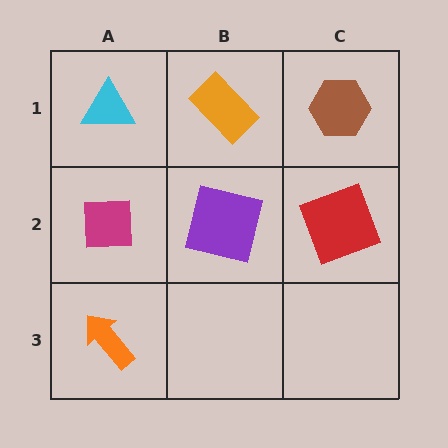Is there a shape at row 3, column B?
No, that cell is empty.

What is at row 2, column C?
A red square.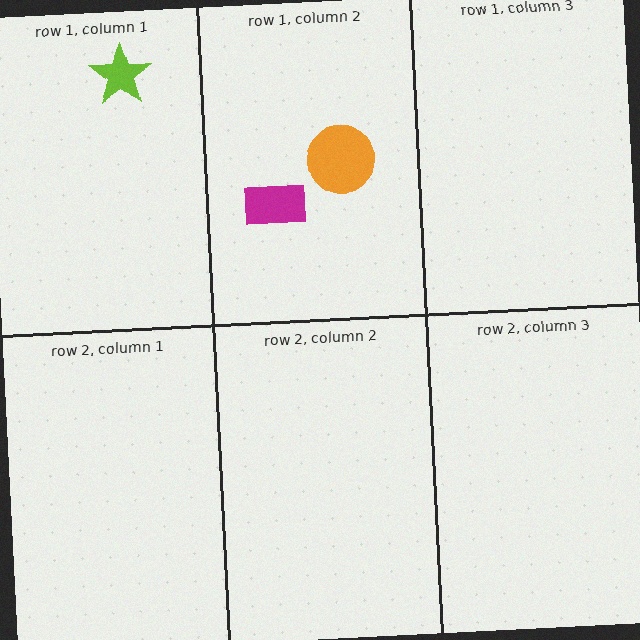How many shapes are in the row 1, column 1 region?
1.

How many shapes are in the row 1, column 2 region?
2.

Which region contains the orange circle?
The row 1, column 2 region.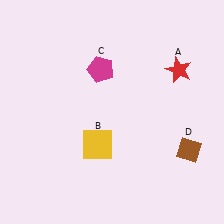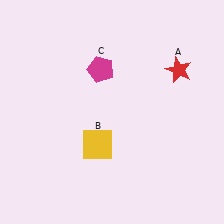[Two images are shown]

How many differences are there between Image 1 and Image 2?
There is 1 difference between the two images.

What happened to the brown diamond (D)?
The brown diamond (D) was removed in Image 2. It was in the bottom-right area of Image 1.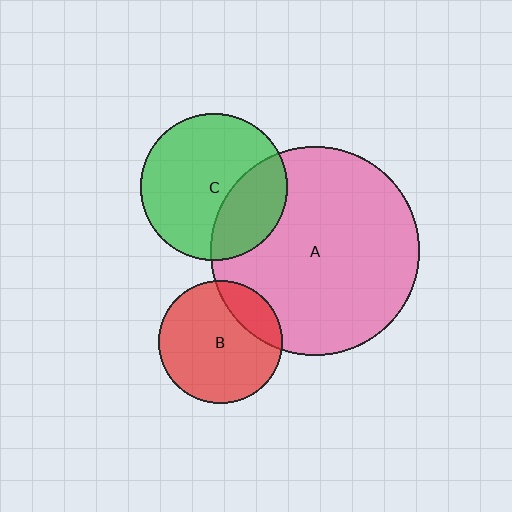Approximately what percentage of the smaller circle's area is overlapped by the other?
Approximately 30%.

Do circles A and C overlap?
Yes.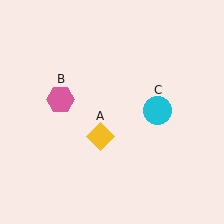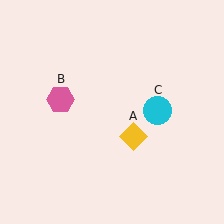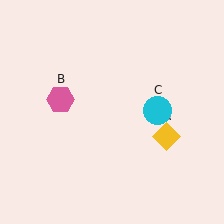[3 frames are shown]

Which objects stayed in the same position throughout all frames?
Pink hexagon (object B) and cyan circle (object C) remained stationary.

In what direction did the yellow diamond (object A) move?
The yellow diamond (object A) moved right.